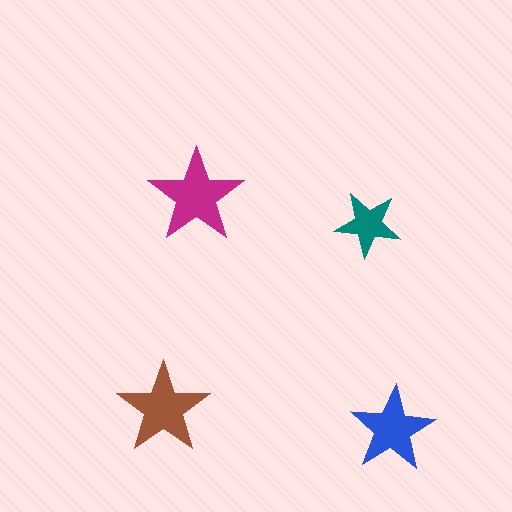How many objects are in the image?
There are 4 objects in the image.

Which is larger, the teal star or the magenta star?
The magenta one.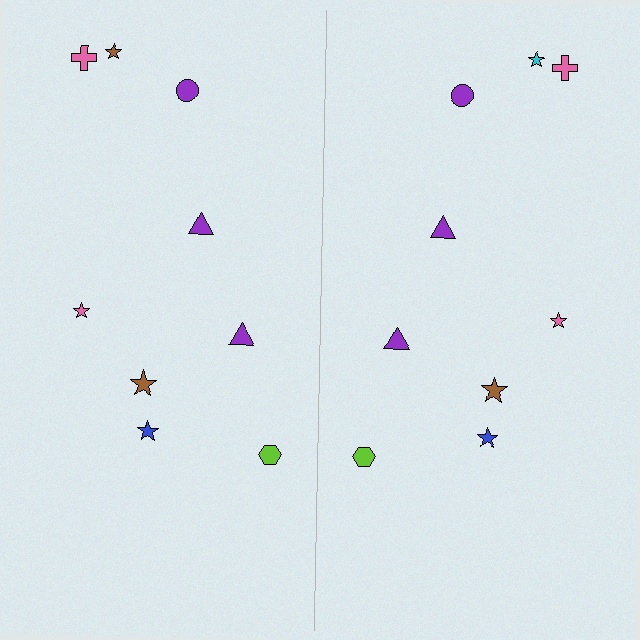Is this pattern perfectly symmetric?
No, the pattern is not perfectly symmetric. The cyan star on the right side breaks the symmetry — its mirror counterpart is brown.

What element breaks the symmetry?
The cyan star on the right side breaks the symmetry — its mirror counterpart is brown.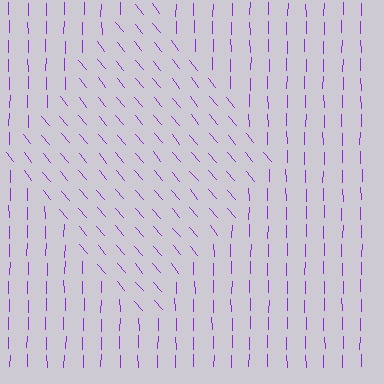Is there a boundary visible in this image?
Yes, there is a texture boundary formed by a change in line orientation.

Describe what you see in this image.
The image is filled with small purple line segments. A diamond region in the image has lines oriented differently from the surrounding lines, creating a visible texture boundary.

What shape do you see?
I see a diamond.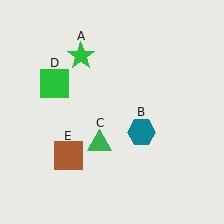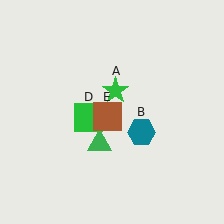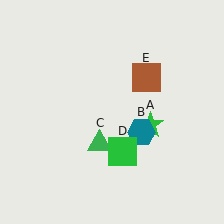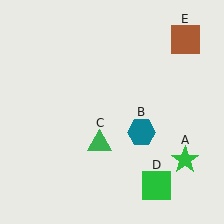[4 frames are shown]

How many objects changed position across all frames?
3 objects changed position: green star (object A), green square (object D), brown square (object E).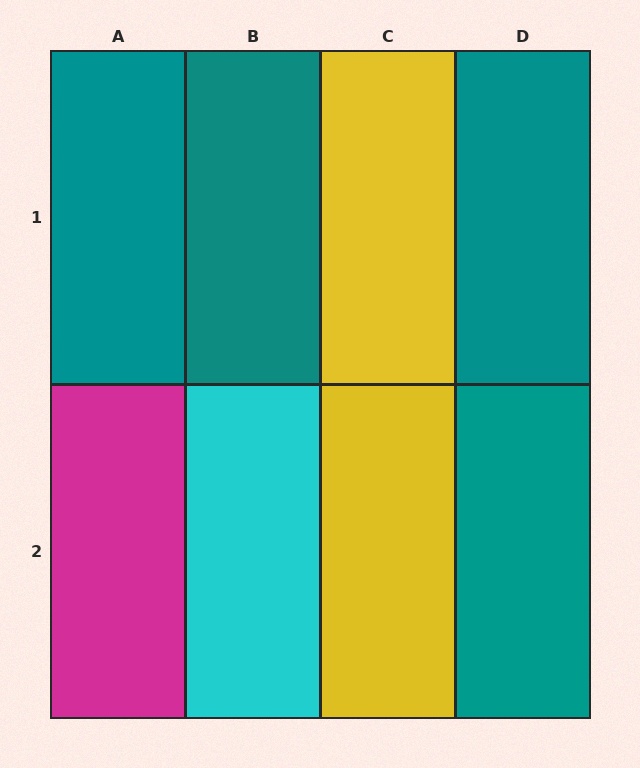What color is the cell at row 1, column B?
Teal.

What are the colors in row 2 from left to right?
Magenta, cyan, yellow, teal.